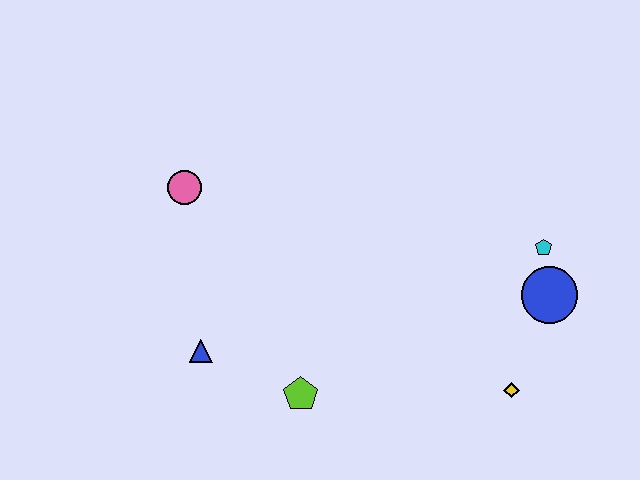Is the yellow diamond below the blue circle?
Yes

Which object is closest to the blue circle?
The cyan pentagon is closest to the blue circle.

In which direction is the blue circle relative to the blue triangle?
The blue circle is to the right of the blue triangle.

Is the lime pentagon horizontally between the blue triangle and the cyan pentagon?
Yes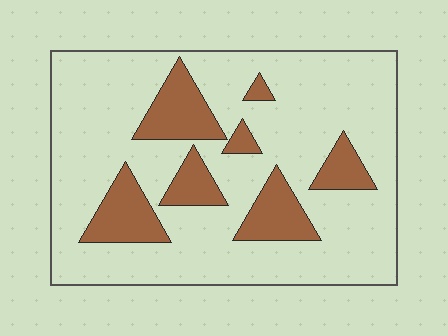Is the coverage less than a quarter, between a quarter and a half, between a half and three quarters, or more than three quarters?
Less than a quarter.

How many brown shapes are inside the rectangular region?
7.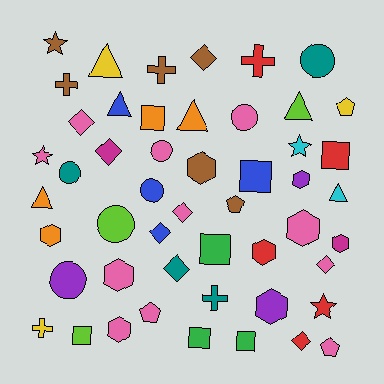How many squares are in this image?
There are 7 squares.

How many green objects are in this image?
There are 3 green objects.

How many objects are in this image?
There are 50 objects.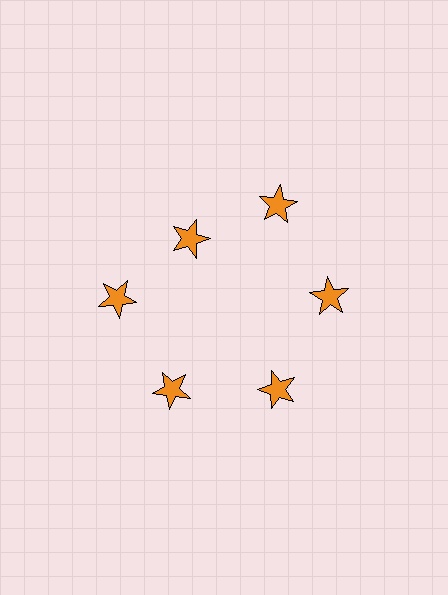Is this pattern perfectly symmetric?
No. The 6 orange stars are arranged in a ring, but one element near the 11 o'clock position is pulled inward toward the center, breaking the 6-fold rotational symmetry.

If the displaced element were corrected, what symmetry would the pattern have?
It would have 6-fold rotational symmetry — the pattern would map onto itself every 60 degrees.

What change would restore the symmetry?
The symmetry would be restored by moving it outward, back onto the ring so that all 6 stars sit at equal angles and equal distance from the center.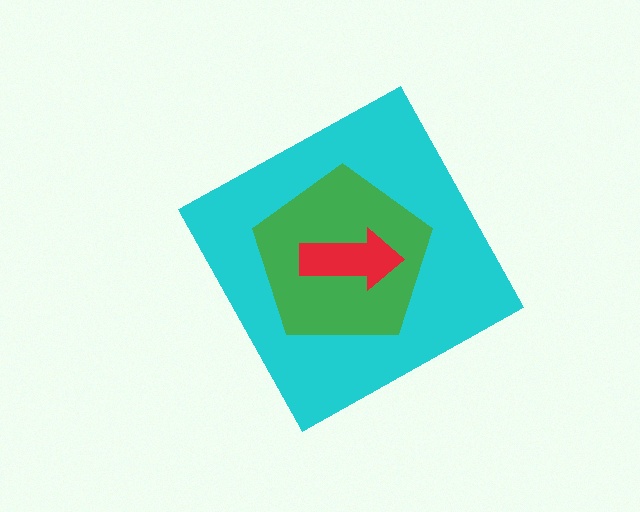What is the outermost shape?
The cyan diamond.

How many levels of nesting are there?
3.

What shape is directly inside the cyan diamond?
The green pentagon.